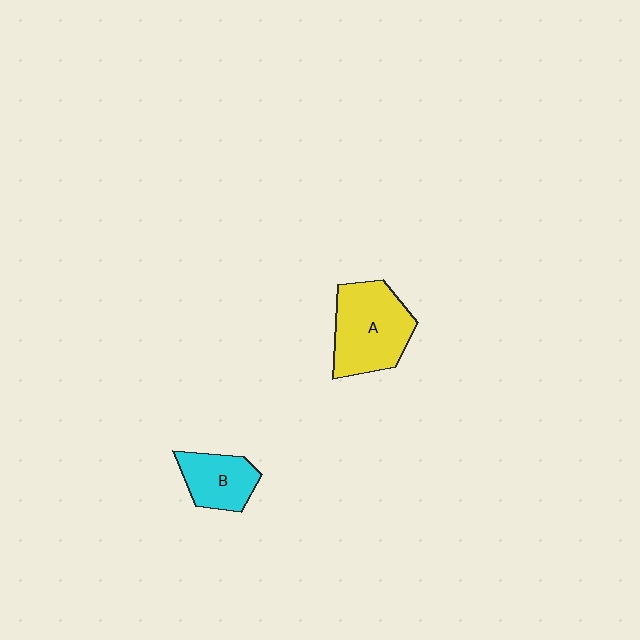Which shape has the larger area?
Shape A (yellow).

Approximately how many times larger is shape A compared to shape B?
Approximately 1.7 times.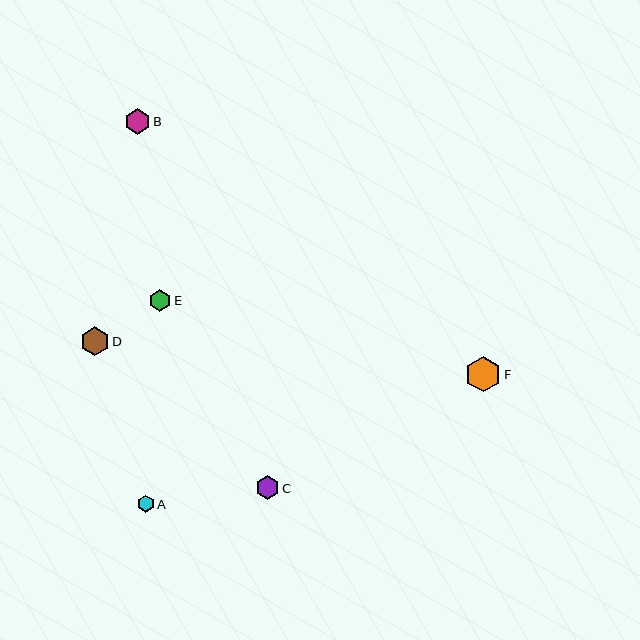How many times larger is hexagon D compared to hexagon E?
Hexagon D is approximately 1.3 times the size of hexagon E.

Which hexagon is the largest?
Hexagon F is the largest with a size of approximately 35 pixels.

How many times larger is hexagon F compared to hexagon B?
Hexagon F is approximately 1.4 times the size of hexagon B.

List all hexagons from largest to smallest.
From largest to smallest: F, D, B, C, E, A.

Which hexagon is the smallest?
Hexagon A is the smallest with a size of approximately 17 pixels.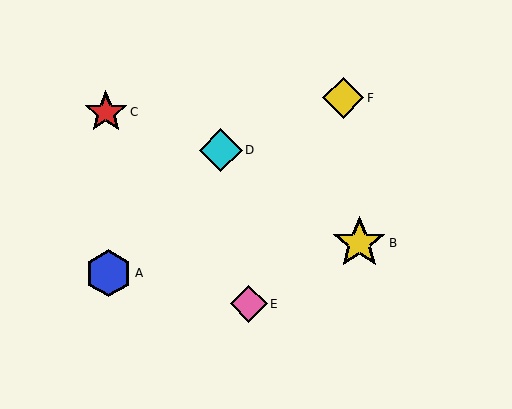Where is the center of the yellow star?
The center of the yellow star is at (359, 243).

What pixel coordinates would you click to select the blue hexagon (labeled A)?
Click at (108, 273) to select the blue hexagon A.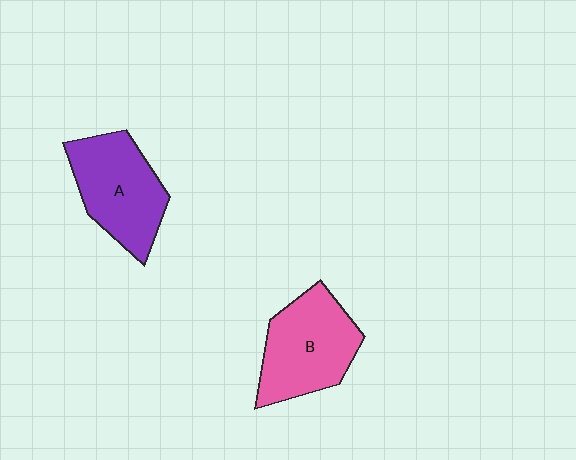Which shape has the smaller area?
Shape A (purple).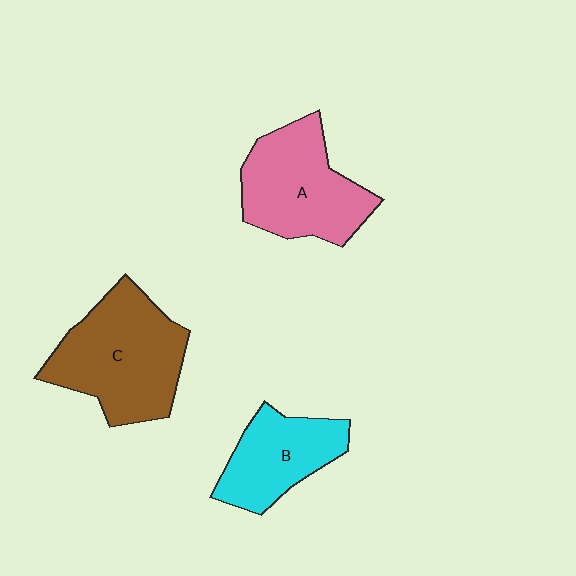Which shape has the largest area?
Shape C (brown).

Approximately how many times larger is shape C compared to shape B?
Approximately 1.5 times.